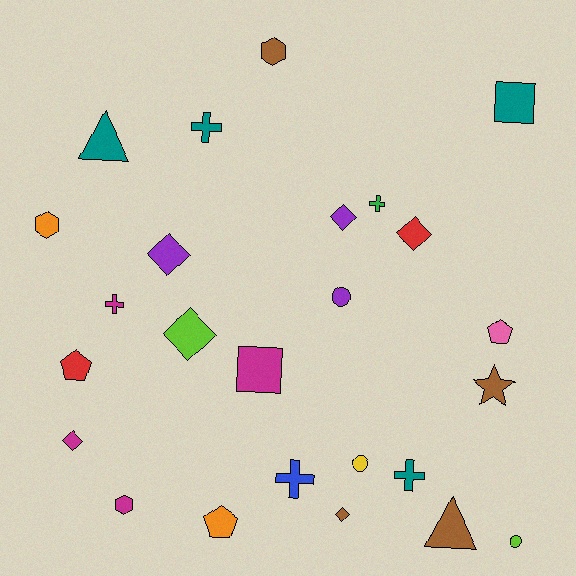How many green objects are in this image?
There is 1 green object.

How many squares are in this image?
There are 2 squares.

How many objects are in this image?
There are 25 objects.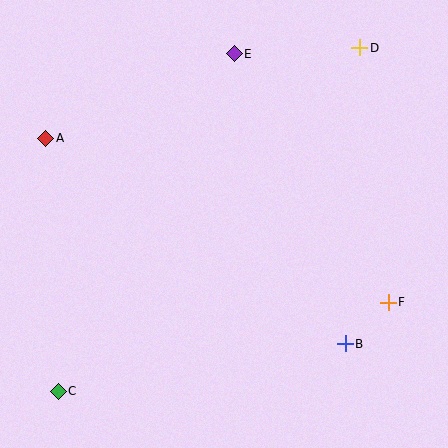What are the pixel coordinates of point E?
Point E is at (234, 54).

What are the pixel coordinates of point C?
Point C is at (58, 391).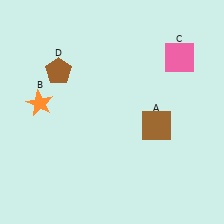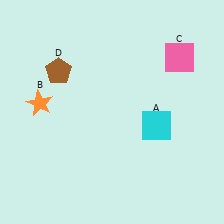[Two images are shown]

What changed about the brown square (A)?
In Image 1, A is brown. In Image 2, it changed to cyan.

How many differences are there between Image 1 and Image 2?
There is 1 difference between the two images.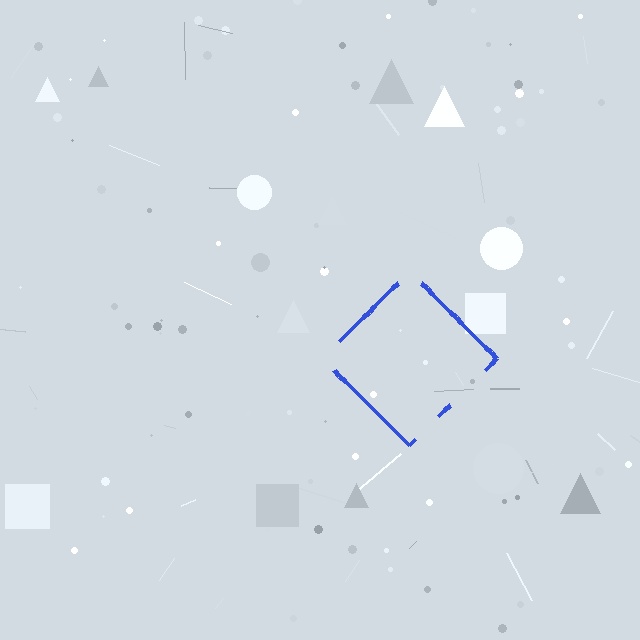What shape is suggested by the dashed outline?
The dashed outline suggests a diamond.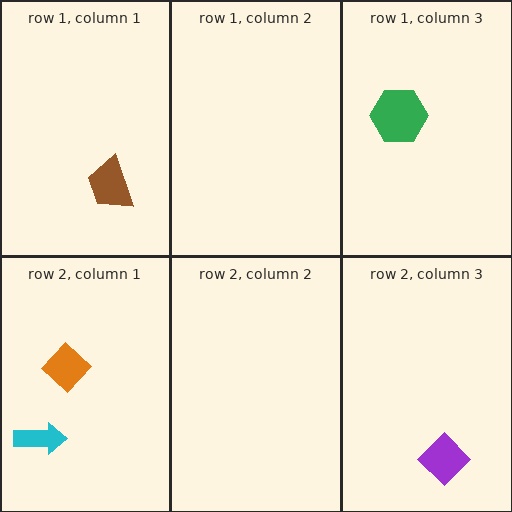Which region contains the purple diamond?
The row 2, column 3 region.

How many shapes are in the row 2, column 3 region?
1.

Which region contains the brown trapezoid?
The row 1, column 1 region.